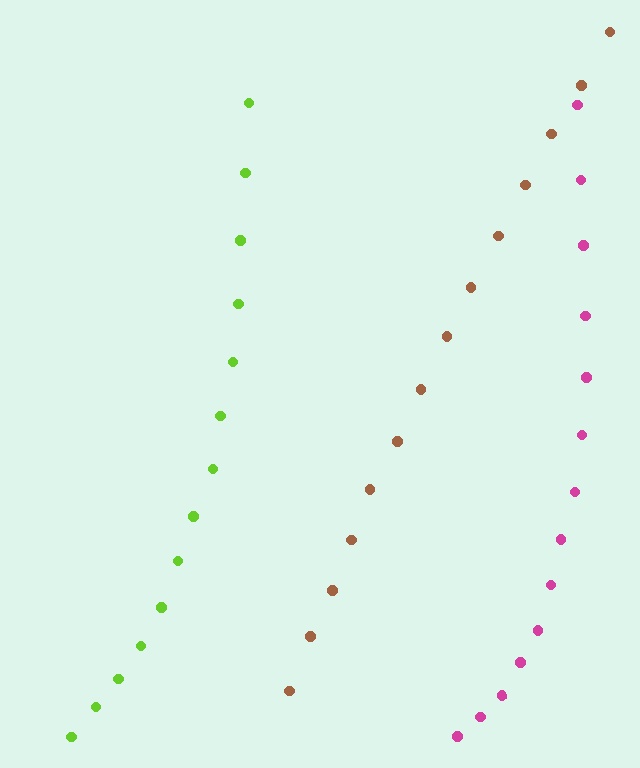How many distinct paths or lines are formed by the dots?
There are 3 distinct paths.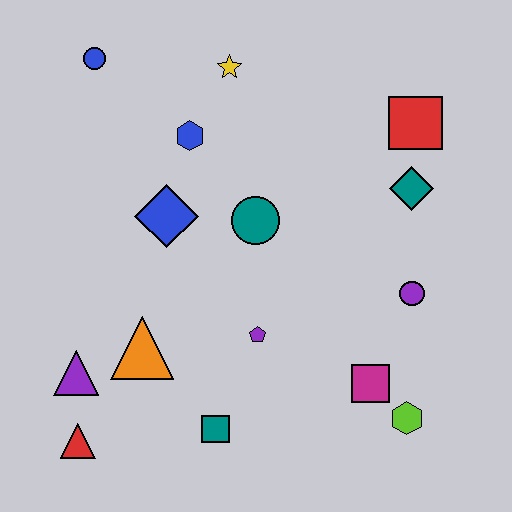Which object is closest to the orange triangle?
The purple triangle is closest to the orange triangle.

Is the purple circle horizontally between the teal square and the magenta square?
No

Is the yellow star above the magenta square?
Yes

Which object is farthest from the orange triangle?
The red square is farthest from the orange triangle.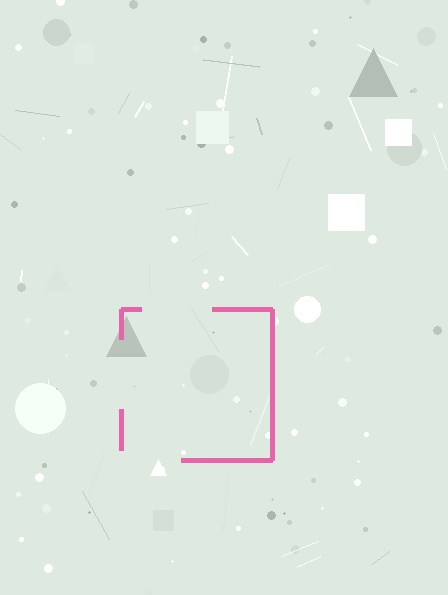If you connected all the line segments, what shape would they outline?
They would outline a square.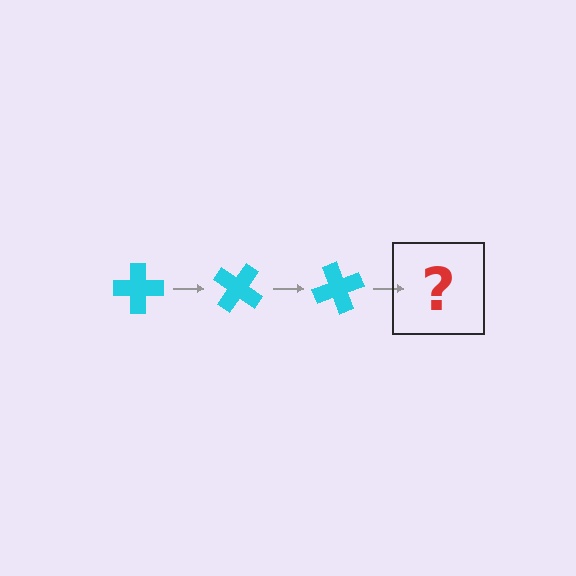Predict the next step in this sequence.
The next step is a cyan cross rotated 105 degrees.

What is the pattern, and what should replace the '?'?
The pattern is that the cross rotates 35 degrees each step. The '?' should be a cyan cross rotated 105 degrees.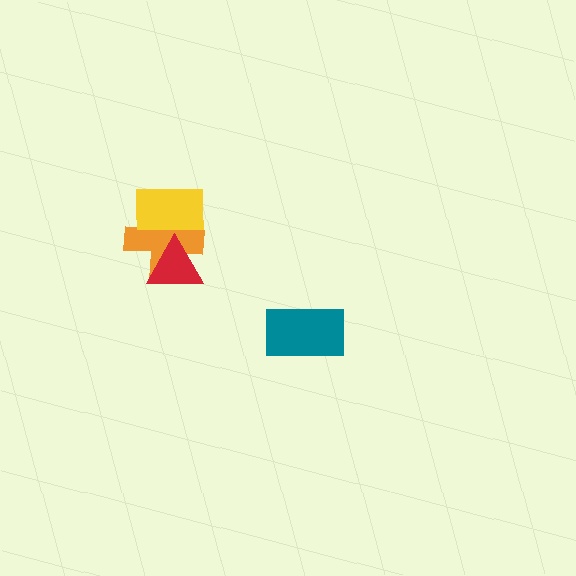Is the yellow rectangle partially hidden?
Yes, it is partially covered by another shape.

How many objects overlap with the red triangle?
2 objects overlap with the red triangle.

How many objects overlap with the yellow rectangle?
2 objects overlap with the yellow rectangle.